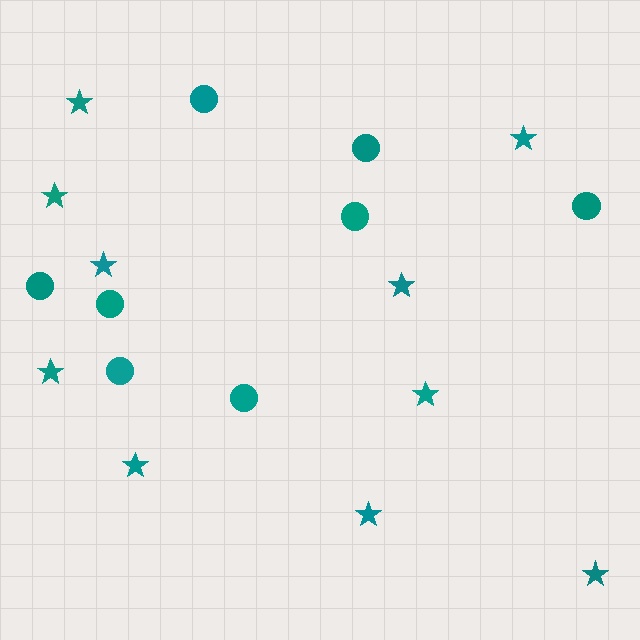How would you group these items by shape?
There are 2 groups: one group of stars (10) and one group of circles (8).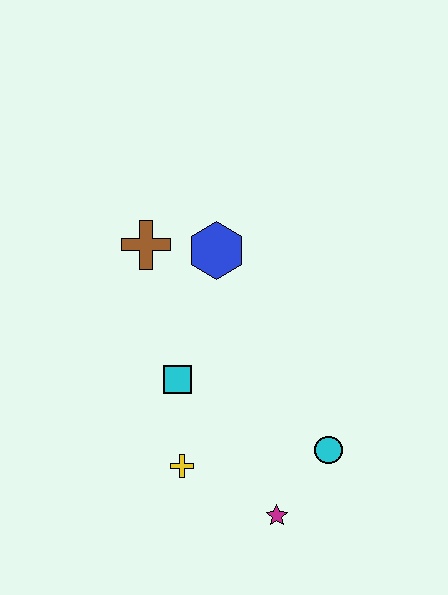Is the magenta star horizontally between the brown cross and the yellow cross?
No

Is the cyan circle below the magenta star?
No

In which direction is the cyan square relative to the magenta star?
The cyan square is above the magenta star.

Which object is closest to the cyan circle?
The magenta star is closest to the cyan circle.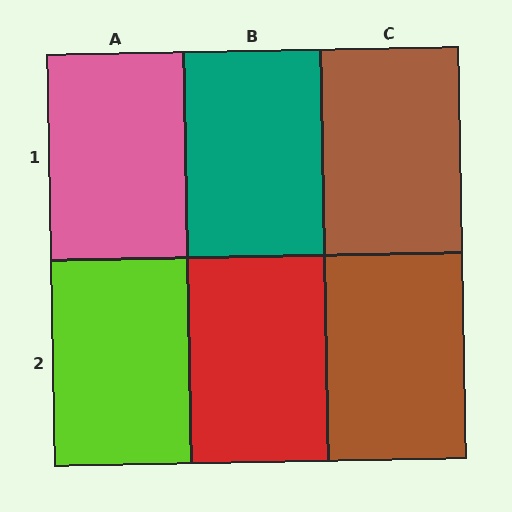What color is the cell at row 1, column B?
Teal.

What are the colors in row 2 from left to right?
Lime, red, brown.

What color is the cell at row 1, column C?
Brown.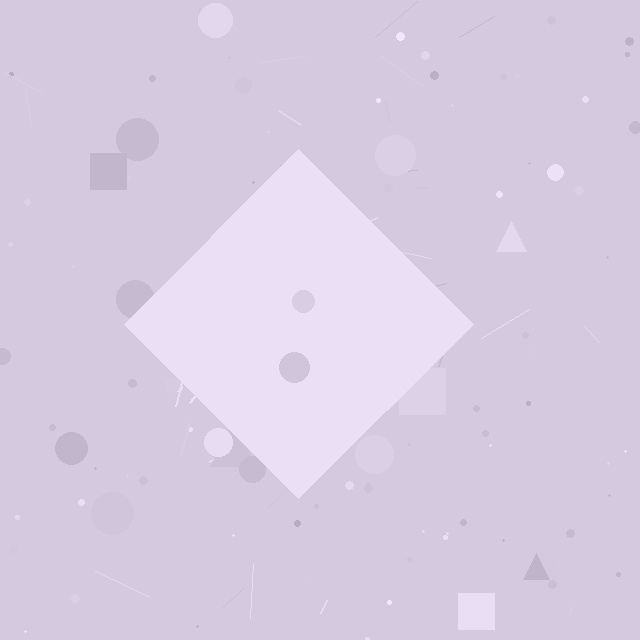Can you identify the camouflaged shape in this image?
The camouflaged shape is a diamond.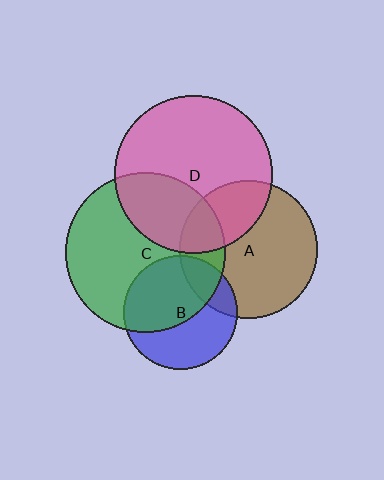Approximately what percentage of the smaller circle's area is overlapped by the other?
Approximately 30%.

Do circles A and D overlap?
Yes.